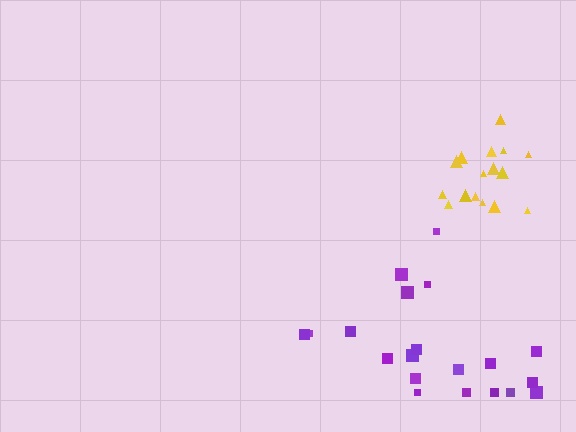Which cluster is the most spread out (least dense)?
Purple.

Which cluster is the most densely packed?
Yellow.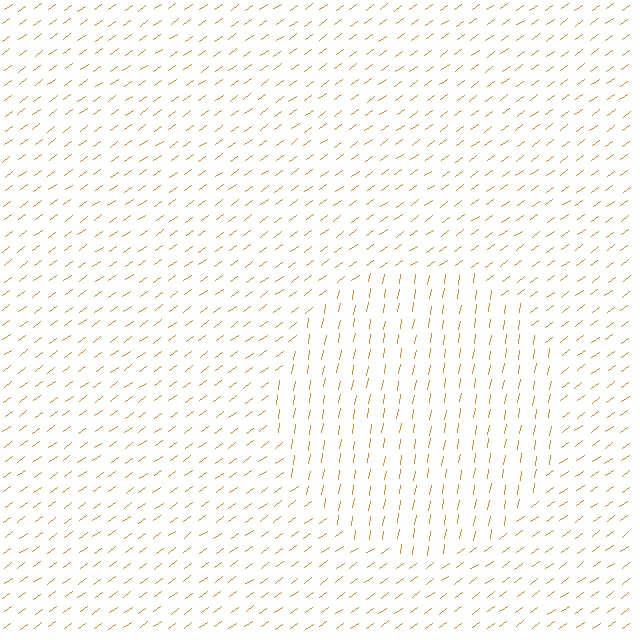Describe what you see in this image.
The image is filled with small orange line segments. A circle region in the image has lines oriented differently from the surrounding lines, creating a visible texture boundary.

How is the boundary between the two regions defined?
The boundary is defined purely by a change in line orientation (approximately 45 degrees difference). All lines are the same color and thickness.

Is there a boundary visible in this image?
Yes, there is a texture boundary formed by a change in line orientation.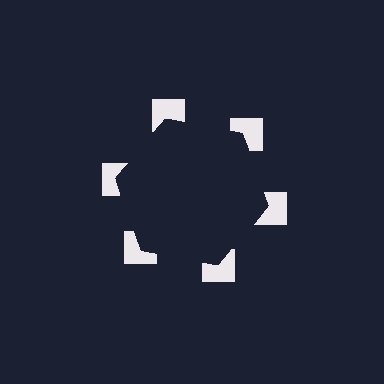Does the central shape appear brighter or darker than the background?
It typically appears slightly darker than the background, even though no actual brightness change is drawn.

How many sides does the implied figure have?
6 sides.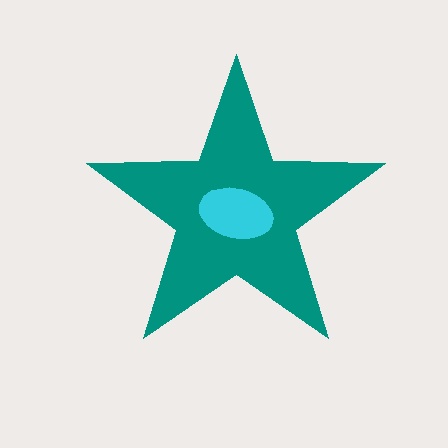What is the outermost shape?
The teal star.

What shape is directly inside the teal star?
The cyan ellipse.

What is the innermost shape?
The cyan ellipse.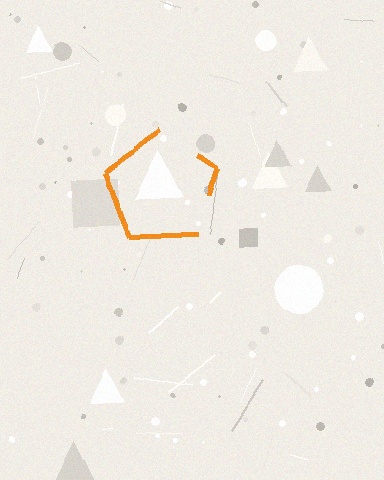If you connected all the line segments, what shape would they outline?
They would outline a pentagon.